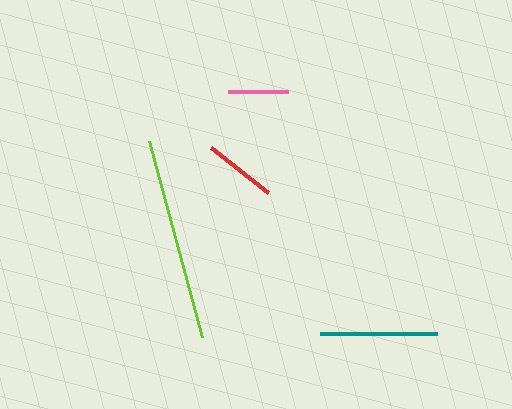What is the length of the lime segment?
The lime segment is approximately 203 pixels long.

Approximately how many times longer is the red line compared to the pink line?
The red line is approximately 1.2 times the length of the pink line.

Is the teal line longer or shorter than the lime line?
The lime line is longer than the teal line.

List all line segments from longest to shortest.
From longest to shortest: lime, teal, red, pink.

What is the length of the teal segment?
The teal segment is approximately 118 pixels long.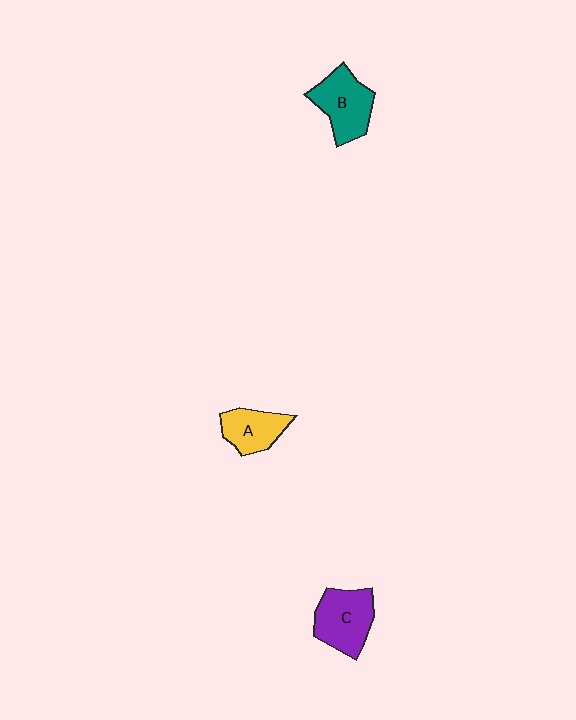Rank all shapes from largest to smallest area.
From largest to smallest: C (purple), B (teal), A (yellow).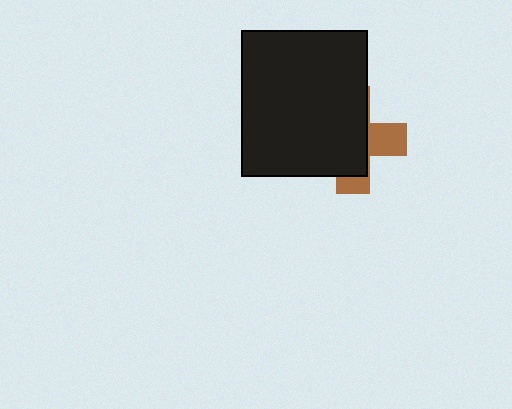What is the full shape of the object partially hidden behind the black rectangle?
The partially hidden object is a brown cross.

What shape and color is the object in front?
The object in front is a black rectangle.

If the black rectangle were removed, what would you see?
You would see the complete brown cross.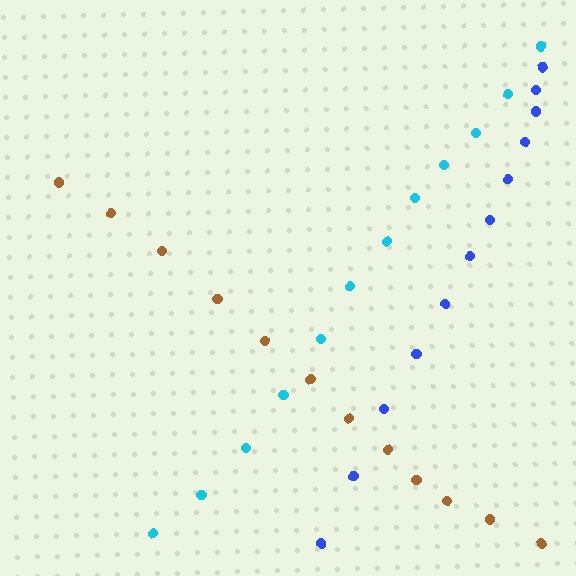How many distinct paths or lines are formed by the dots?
There are 3 distinct paths.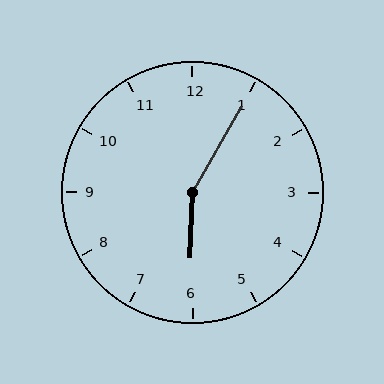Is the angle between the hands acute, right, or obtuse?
It is obtuse.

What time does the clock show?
6:05.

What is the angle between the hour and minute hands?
Approximately 152 degrees.